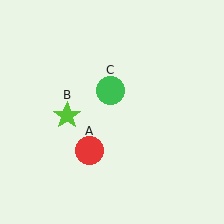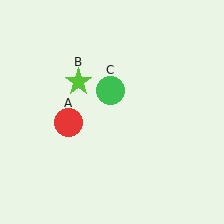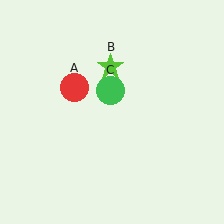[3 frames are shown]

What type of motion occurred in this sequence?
The red circle (object A), lime star (object B) rotated clockwise around the center of the scene.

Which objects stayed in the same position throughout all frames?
Green circle (object C) remained stationary.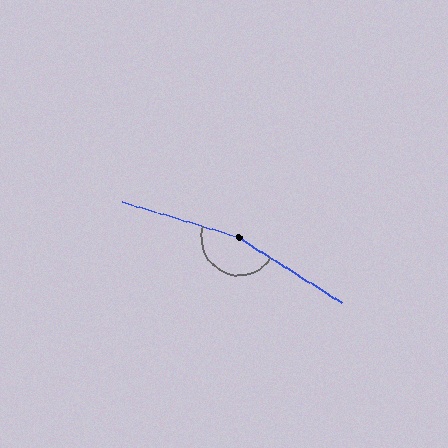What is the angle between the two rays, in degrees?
Approximately 165 degrees.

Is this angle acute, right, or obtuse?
It is obtuse.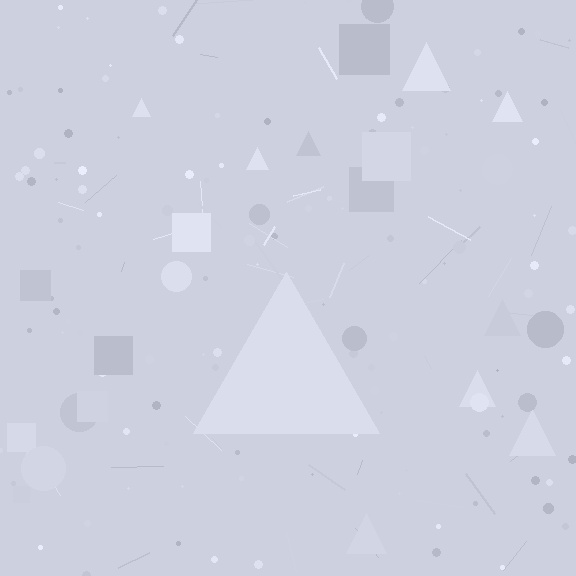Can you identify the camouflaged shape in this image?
The camouflaged shape is a triangle.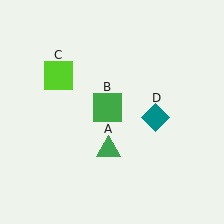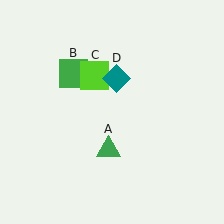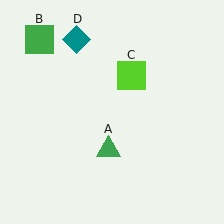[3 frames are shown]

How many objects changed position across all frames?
3 objects changed position: green square (object B), lime square (object C), teal diamond (object D).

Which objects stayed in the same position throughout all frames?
Green triangle (object A) remained stationary.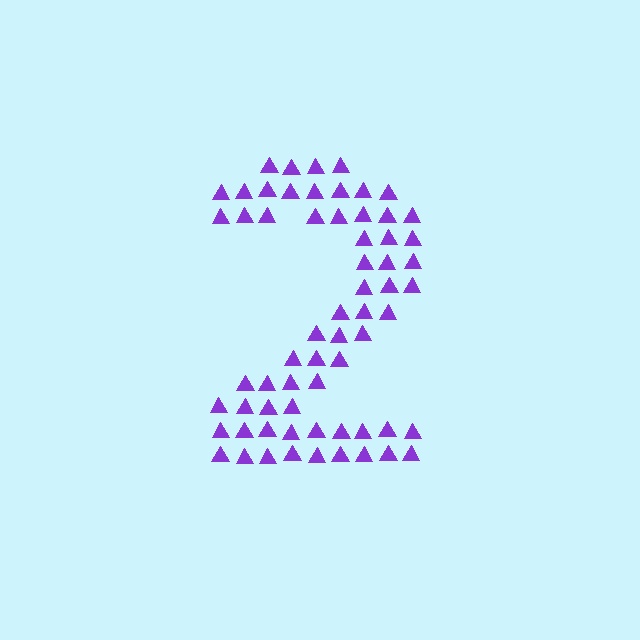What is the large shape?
The large shape is the digit 2.